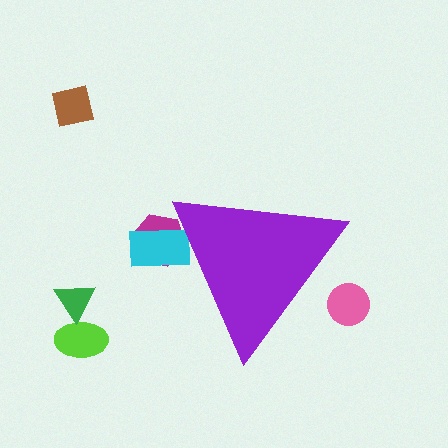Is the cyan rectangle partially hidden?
Yes, the cyan rectangle is partially hidden behind the purple triangle.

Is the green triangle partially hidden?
No, the green triangle is fully visible.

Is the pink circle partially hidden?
Yes, the pink circle is partially hidden behind the purple triangle.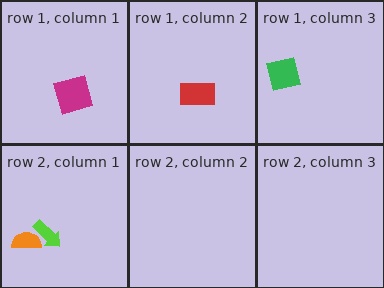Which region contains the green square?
The row 1, column 3 region.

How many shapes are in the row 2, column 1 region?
2.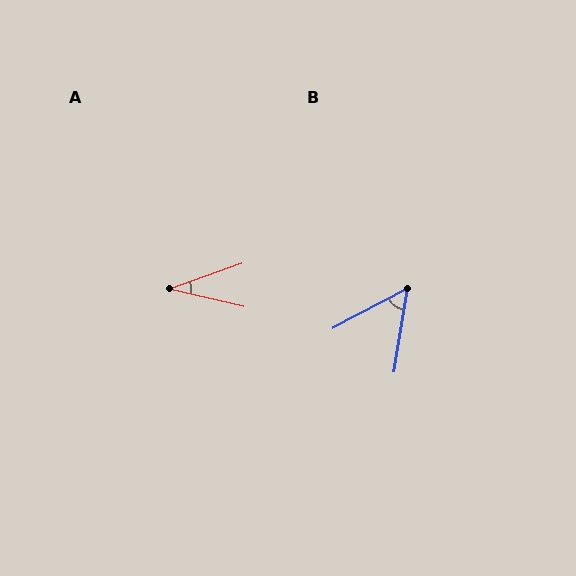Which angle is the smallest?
A, at approximately 32 degrees.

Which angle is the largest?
B, at approximately 53 degrees.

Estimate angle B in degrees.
Approximately 53 degrees.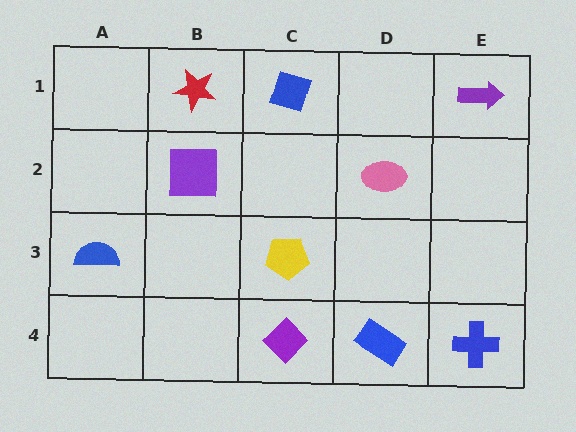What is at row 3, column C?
A yellow pentagon.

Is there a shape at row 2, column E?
No, that cell is empty.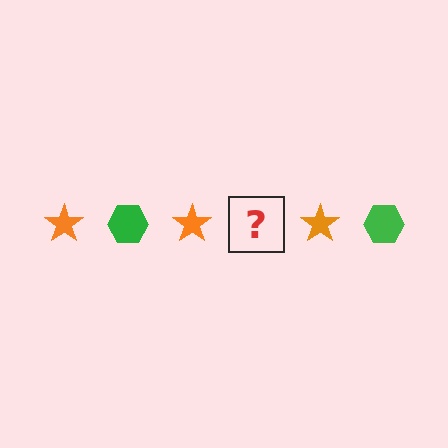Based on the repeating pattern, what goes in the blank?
The blank should be a green hexagon.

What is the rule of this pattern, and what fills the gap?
The rule is that the pattern alternates between orange star and green hexagon. The gap should be filled with a green hexagon.